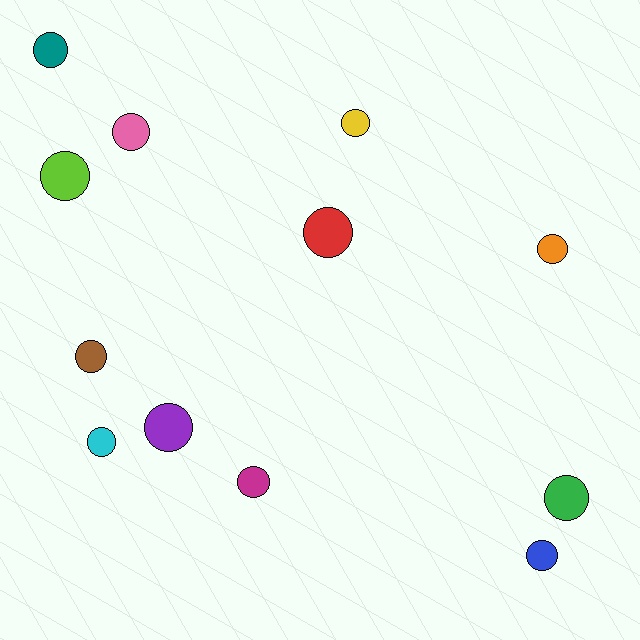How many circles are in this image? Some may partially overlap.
There are 12 circles.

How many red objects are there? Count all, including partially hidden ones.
There is 1 red object.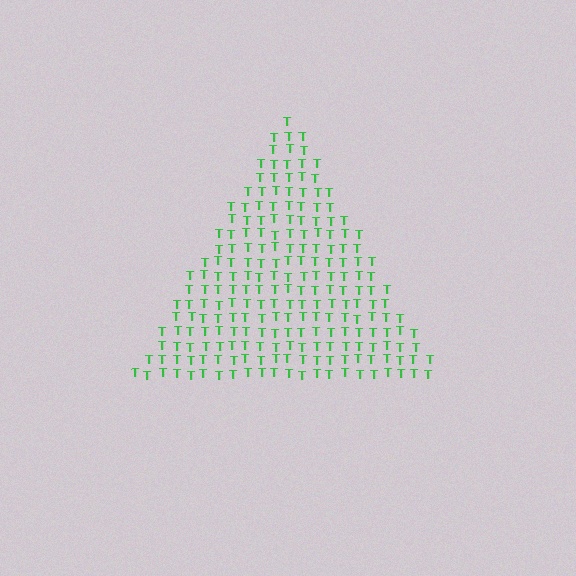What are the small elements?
The small elements are letter T's.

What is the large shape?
The large shape is a triangle.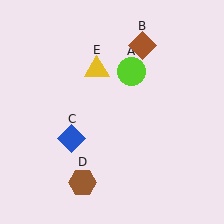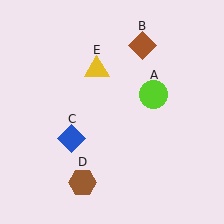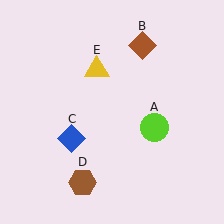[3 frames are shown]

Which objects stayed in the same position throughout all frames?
Brown diamond (object B) and blue diamond (object C) and brown hexagon (object D) and yellow triangle (object E) remained stationary.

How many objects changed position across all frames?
1 object changed position: lime circle (object A).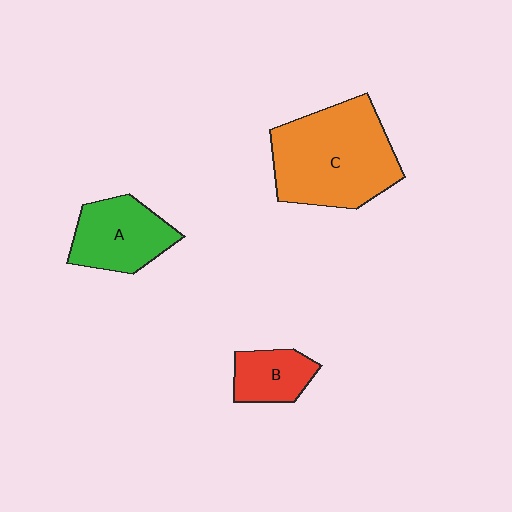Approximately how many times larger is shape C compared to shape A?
Approximately 1.8 times.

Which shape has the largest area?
Shape C (orange).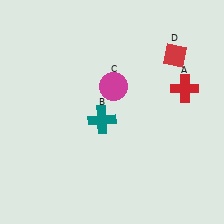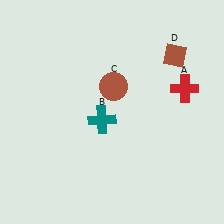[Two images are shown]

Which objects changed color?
C changed from magenta to brown. D changed from red to brown.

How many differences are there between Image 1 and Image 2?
There are 2 differences between the two images.